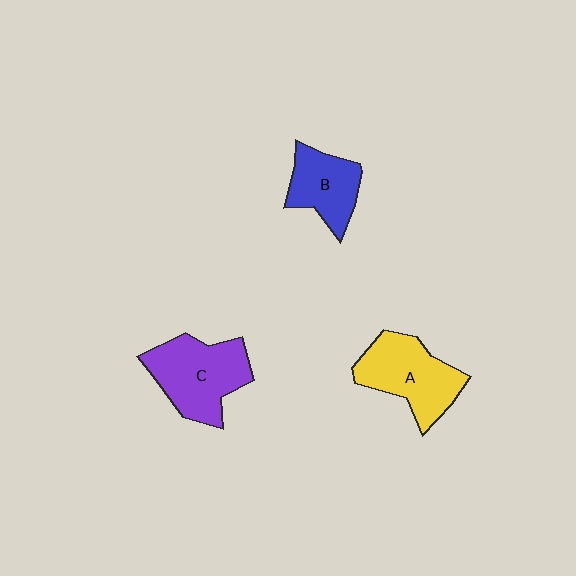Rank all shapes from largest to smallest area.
From largest to smallest: C (purple), A (yellow), B (blue).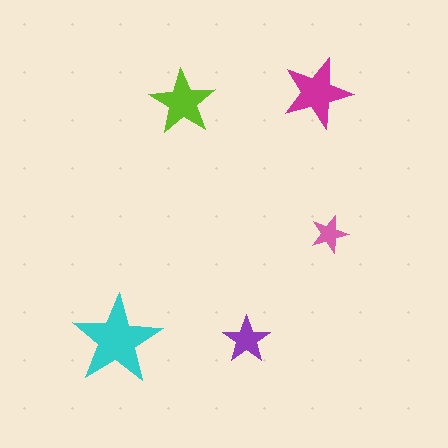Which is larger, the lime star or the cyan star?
The cyan one.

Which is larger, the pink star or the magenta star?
The magenta one.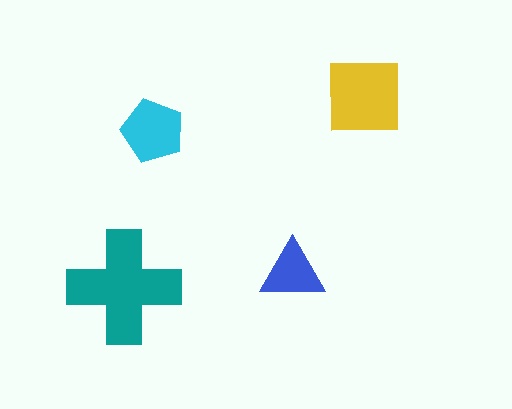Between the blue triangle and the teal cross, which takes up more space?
The teal cross.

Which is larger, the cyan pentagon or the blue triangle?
The cyan pentagon.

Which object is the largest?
The teal cross.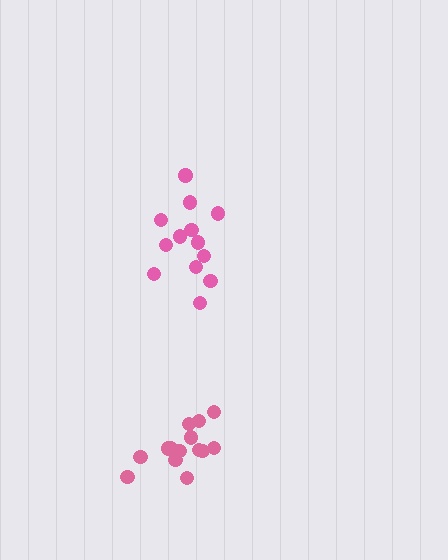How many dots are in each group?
Group 1: 13 dots, Group 2: 14 dots (27 total).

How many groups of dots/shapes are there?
There are 2 groups.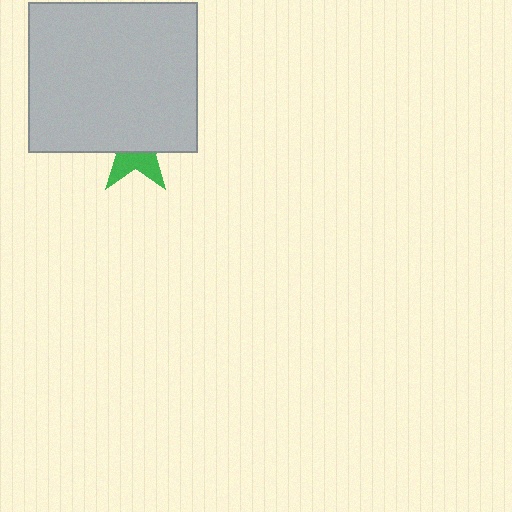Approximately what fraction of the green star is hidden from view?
Roughly 63% of the green star is hidden behind the light gray rectangle.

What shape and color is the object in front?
The object in front is a light gray rectangle.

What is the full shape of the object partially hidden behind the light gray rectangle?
The partially hidden object is a green star.